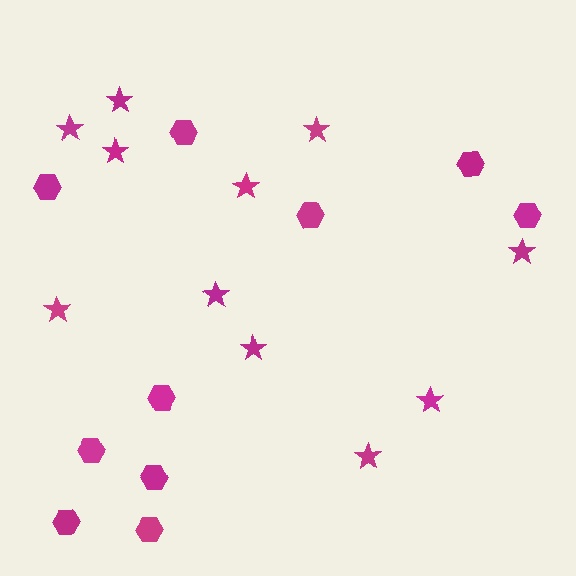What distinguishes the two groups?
There are 2 groups: one group of hexagons (10) and one group of stars (11).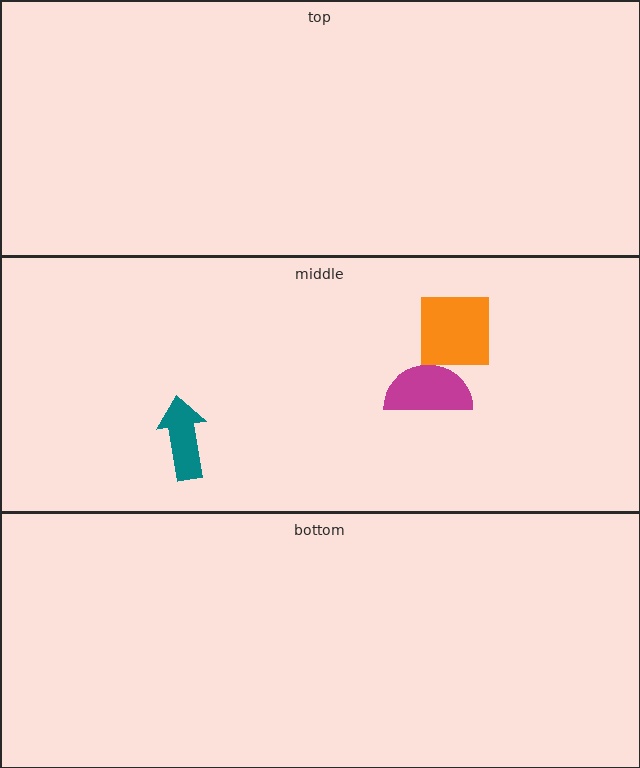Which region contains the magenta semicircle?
The middle region.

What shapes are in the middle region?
The magenta semicircle, the orange square, the teal arrow.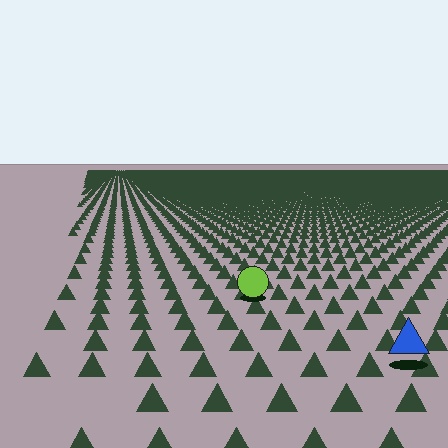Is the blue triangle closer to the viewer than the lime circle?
Yes. The blue triangle is closer — you can tell from the texture gradient: the ground texture is coarser near it.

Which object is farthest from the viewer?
The lime circle is farthest from the viewer. It appears smaller and the ground texture around it is denser.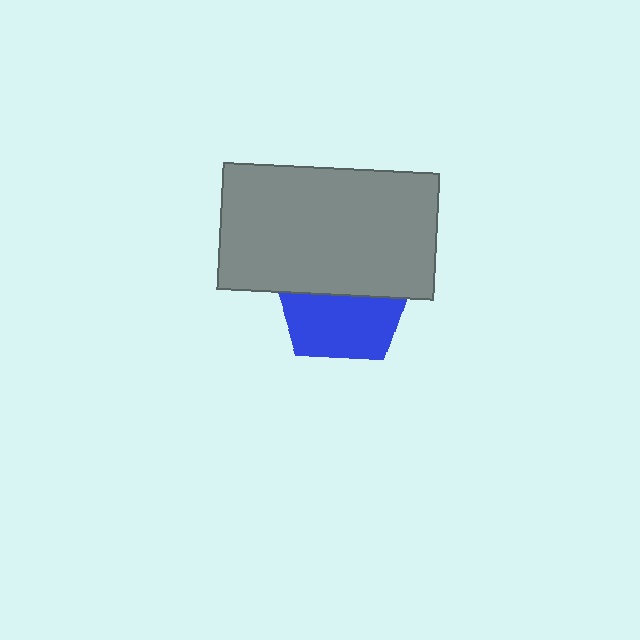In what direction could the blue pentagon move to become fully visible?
The blue pentagon could move down. That would shift it out from behind the gray rectangle entirely.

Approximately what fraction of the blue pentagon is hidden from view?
Roughly 50% of the blue pentagon is hidden behind the gray rectangle.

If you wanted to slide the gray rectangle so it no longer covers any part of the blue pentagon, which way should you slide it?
Slide it up — that is the most direct way to separate the two shapes.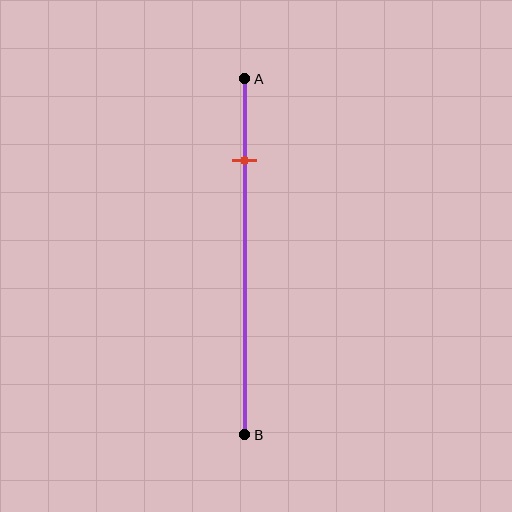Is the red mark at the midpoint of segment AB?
No, the mark is at about 25% from A, not at the 50% midpoint.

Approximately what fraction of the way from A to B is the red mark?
The red mark is approximately 25% of the way from A to B.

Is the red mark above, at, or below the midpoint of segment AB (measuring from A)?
The red mark is above the midpoint of segment AB.